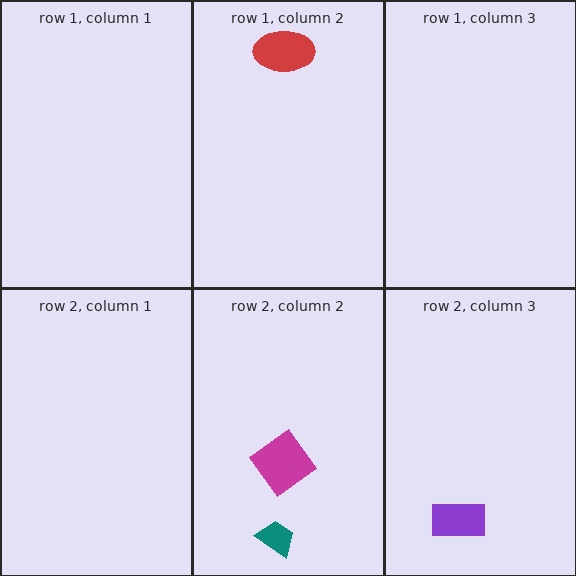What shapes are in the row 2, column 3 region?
The purple rectangle.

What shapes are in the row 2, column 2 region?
The teal trapezoid, the magenta diamond.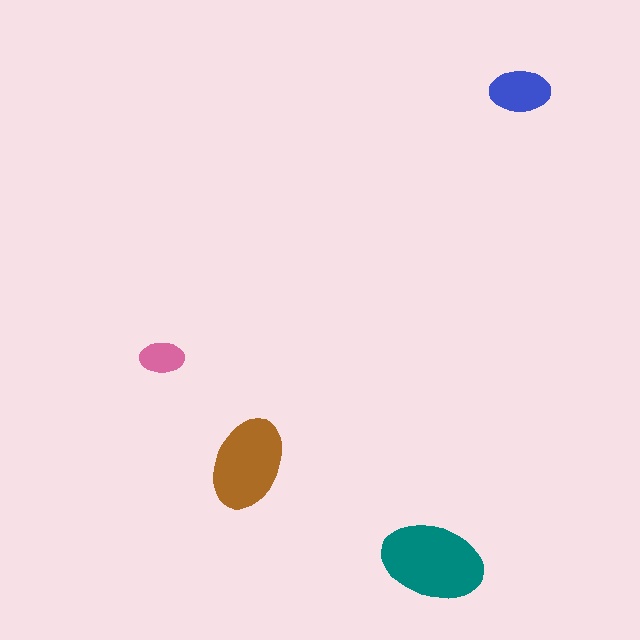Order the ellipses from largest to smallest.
the teal one, the brown one, the blue one, the pink one.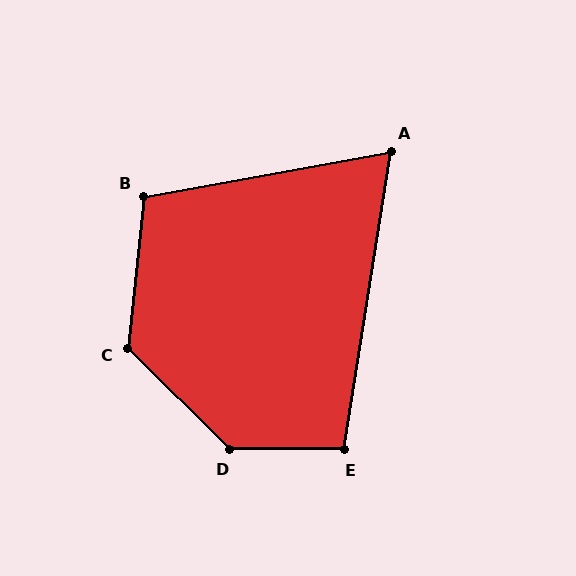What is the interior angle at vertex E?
Approximately 99 degrees (obtuse).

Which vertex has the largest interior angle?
D, at approximately 136 degrees.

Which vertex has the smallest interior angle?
A, at approximately 71 degrees.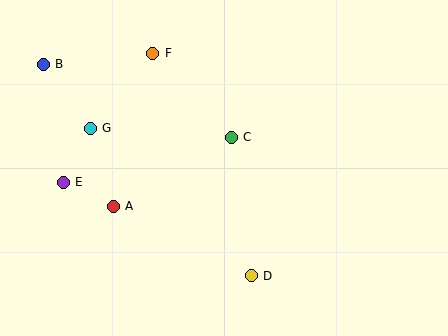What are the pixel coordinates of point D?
Point D is at (251, 276).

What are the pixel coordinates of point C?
Point C is at (231, 137).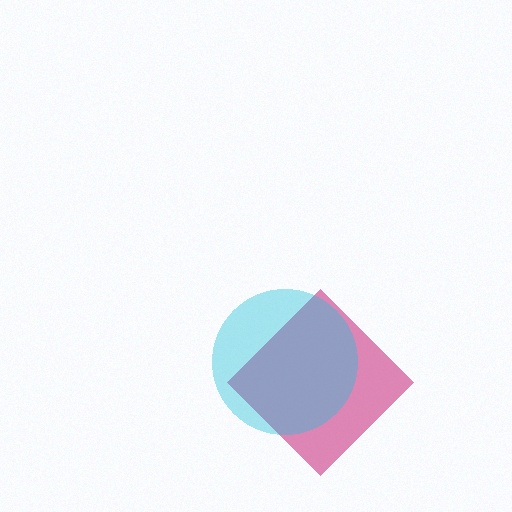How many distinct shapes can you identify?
There are 2 distinct shapes: a magenta diamond, a cyan circle.